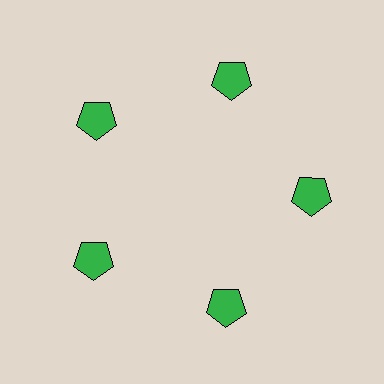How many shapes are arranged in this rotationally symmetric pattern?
There are 5 shapes, arranged in 5 groups of 1.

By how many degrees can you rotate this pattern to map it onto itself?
The pattern maps onto itself every 72 degrees of rotation.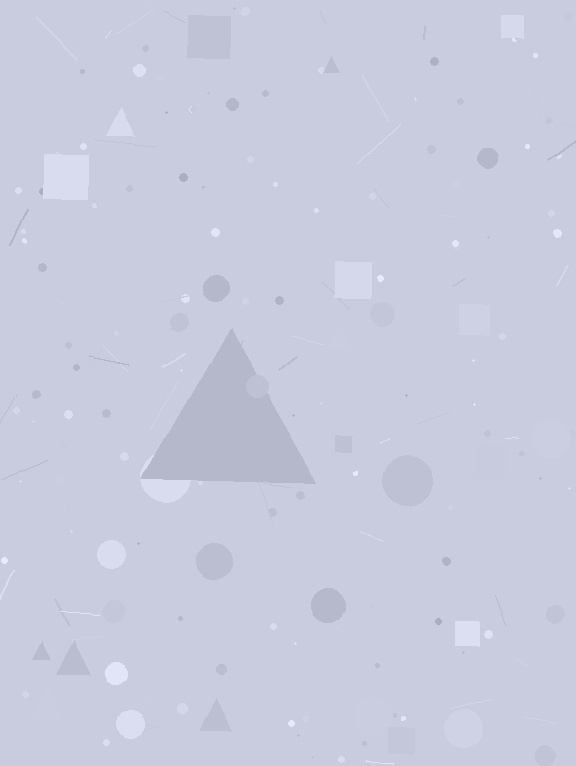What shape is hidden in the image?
A triangle is hidden in the image.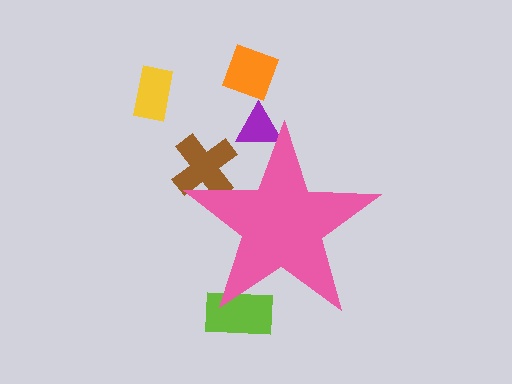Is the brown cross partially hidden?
Yes, the brown cross is partially hidden behind the pink star.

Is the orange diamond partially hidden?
No, the orange diamond is fully visible.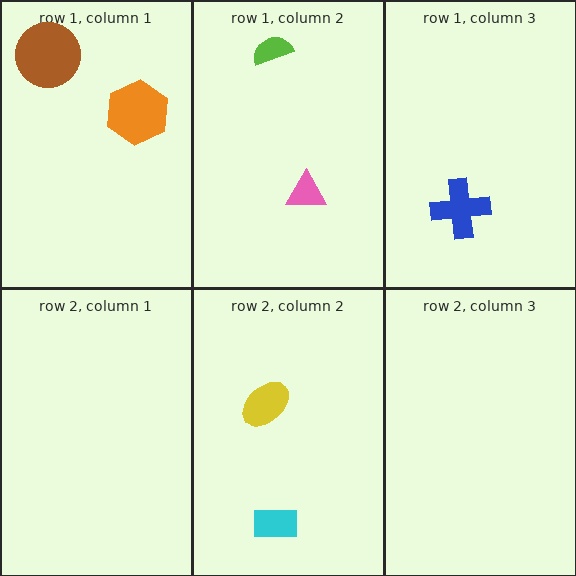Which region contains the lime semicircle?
The row 1, column 2 region.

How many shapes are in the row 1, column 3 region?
1.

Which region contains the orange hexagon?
The row 1, column 1 region.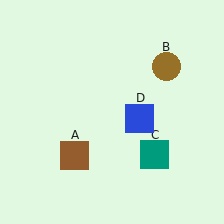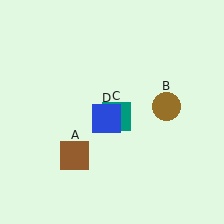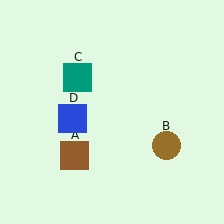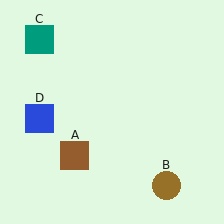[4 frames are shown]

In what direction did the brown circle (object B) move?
The brown circle (object B) moved down.